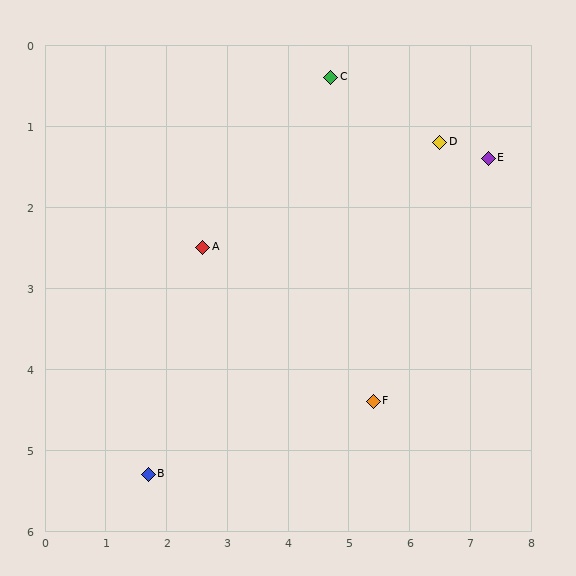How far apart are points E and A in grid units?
Points E and A are about 4.8 grid units apart.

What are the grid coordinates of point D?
Point D is at approximately (6.5, 1.2).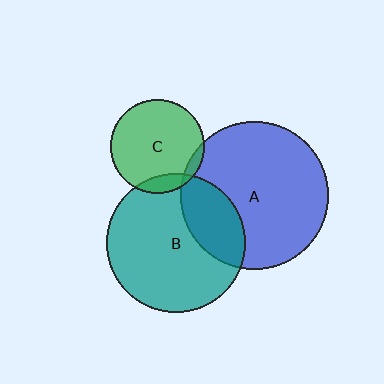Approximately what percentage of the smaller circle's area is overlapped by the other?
Approximately 25%.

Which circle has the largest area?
Circle A (blue).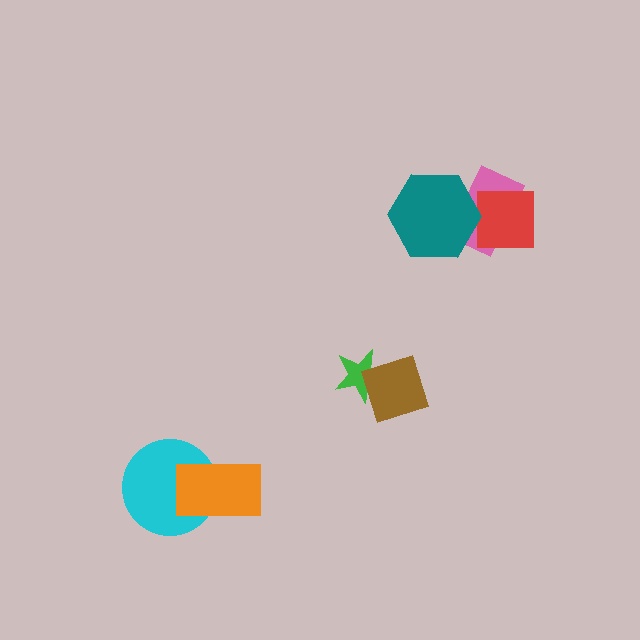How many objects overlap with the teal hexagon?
1 object overlaps with the teal hexagon.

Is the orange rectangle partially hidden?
No, no other shape covers it.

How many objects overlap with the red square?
1 object overlaps with the red square.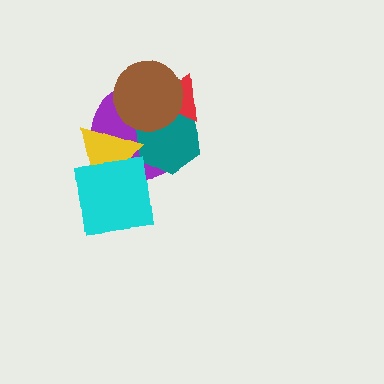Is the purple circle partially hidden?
Yes, it is partially covered by another shape.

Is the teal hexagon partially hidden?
Yes, it is partially covered by another shape.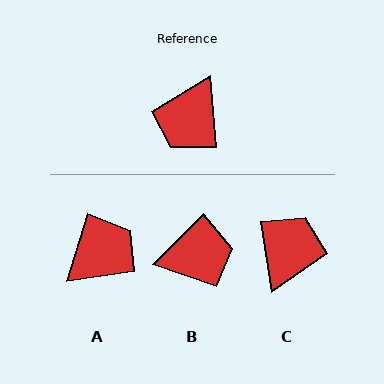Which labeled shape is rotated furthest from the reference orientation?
C, about 176 degrees away.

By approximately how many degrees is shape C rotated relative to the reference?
Approximately 176 degrees clockwise.